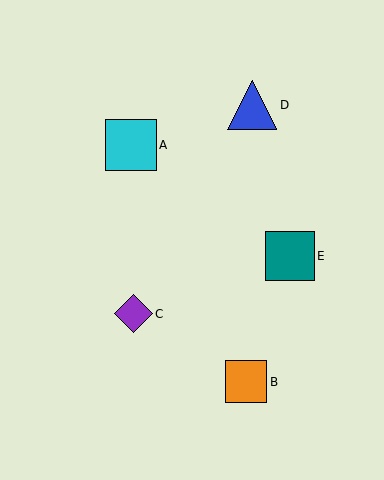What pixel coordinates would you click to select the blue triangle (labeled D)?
Click at (252, 105) to select the blue triangle D.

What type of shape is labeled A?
Shape A is a cyan square.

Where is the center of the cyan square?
The center of the cyan square is at (131, 145).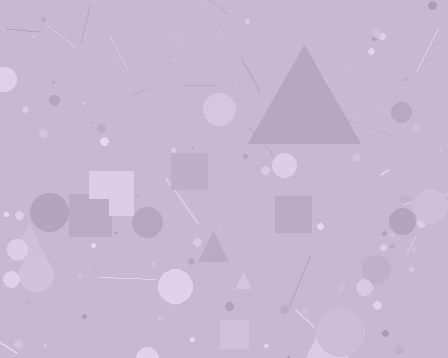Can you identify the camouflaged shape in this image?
The camouflaged shape is a triangle.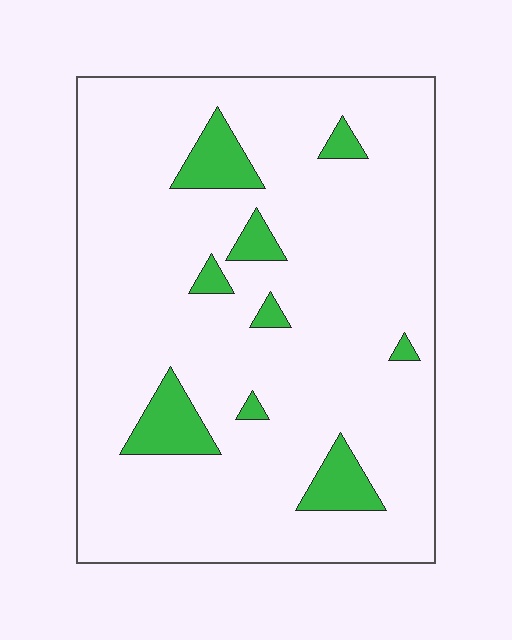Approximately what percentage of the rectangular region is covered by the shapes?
Approximately 10%.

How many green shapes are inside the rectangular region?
9.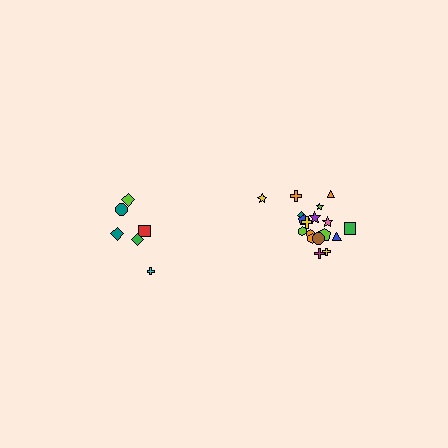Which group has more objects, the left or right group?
The right group.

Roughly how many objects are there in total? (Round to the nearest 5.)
Roughly 25 objects in total.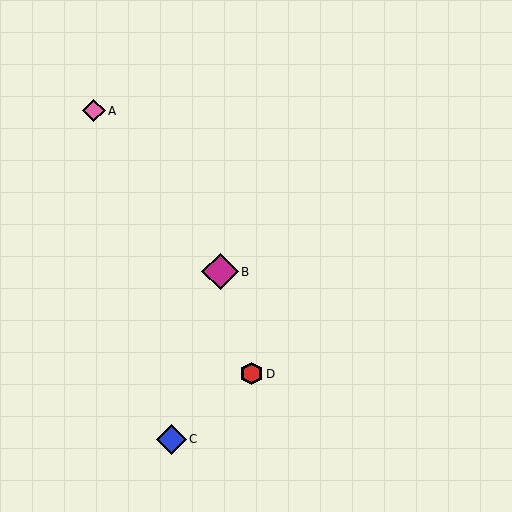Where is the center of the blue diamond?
The center of the blue diamond is at (171, 439).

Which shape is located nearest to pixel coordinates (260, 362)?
The red hexagon (labeled D) at (252, 374) is nearest to that location.